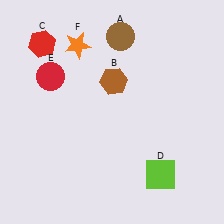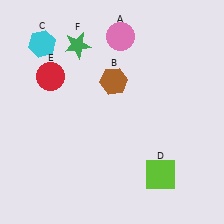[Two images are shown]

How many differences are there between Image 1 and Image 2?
There are 3 differences between the two images.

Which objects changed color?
A changed from brown to pink. C changed from red to cyan. F changed from orange to green.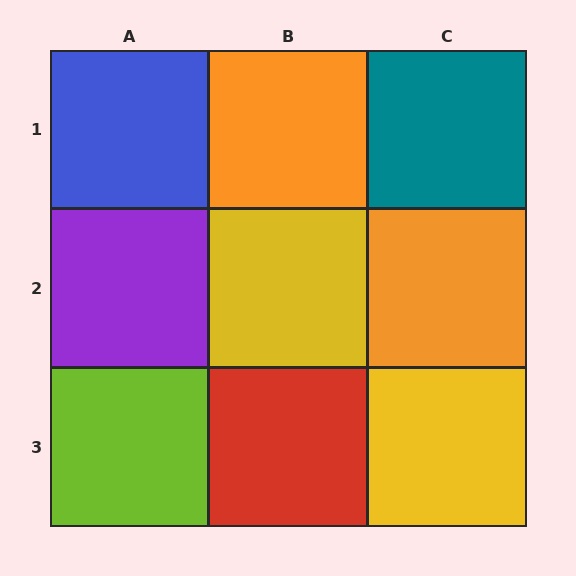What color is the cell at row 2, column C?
Orange.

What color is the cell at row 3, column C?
Yellow.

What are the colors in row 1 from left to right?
Blue, orange, teal.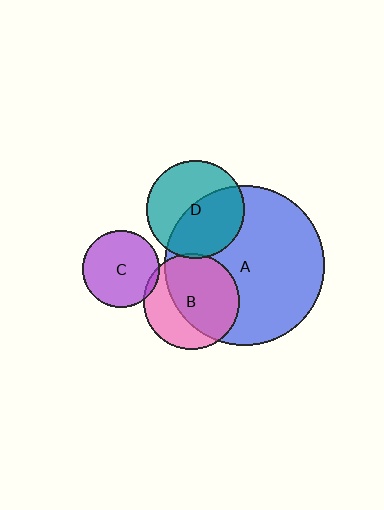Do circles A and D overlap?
Yes.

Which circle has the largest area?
Circle A (blue).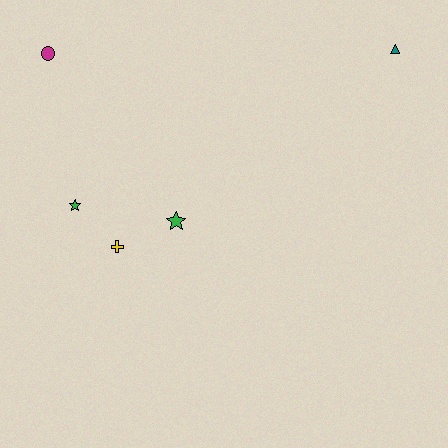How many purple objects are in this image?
There are no purple objects.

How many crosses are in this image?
There is 1 cross.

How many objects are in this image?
There are 5 objects.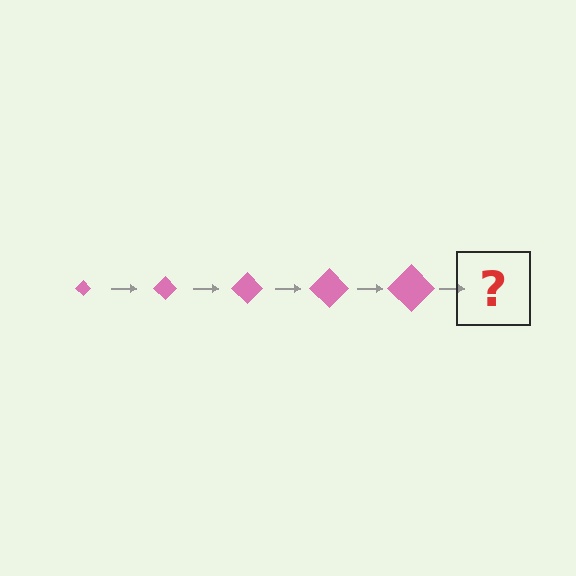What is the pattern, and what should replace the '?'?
The pattern is that the diamond gets progressively larger each step. The '?' should be a pink diamond, larger than the previous one.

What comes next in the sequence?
The next element should be a pink diamond, larger than the previous one.